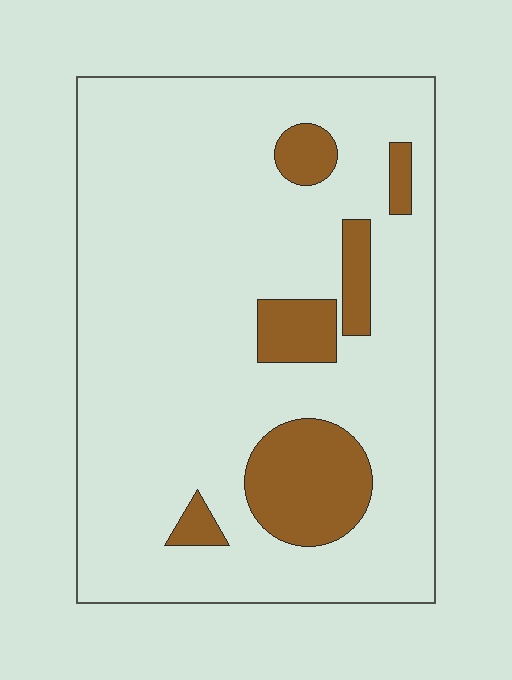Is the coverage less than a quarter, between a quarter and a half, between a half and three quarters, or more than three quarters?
Less than a quarter.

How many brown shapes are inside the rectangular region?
6.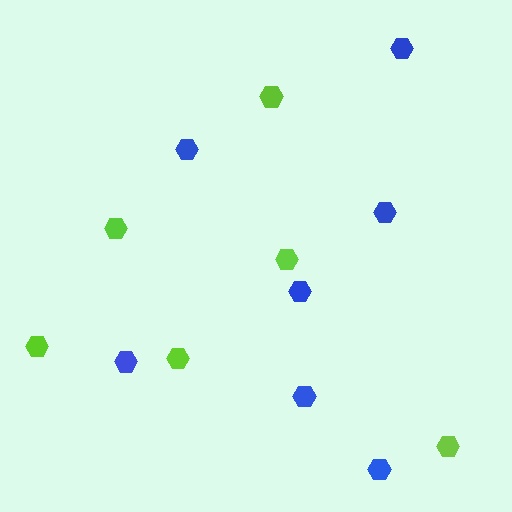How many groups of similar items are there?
There are 2 groups: one group of lime hexagons (6) and one group of blue hexagons (7).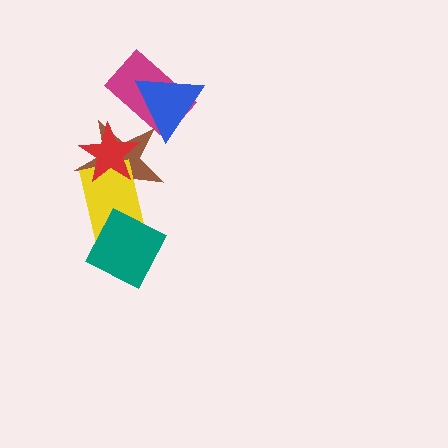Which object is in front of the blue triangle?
The brown star is in front of the blue triangle.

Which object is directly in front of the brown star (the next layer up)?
The yellow rectangle is directly in front of the brown star.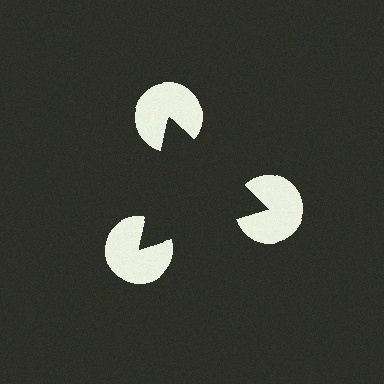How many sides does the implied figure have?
3 sides.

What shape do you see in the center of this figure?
An illusory triangle — its edges are inferred from the aligned wedge cuts in the pac-man discs, not physically drawn.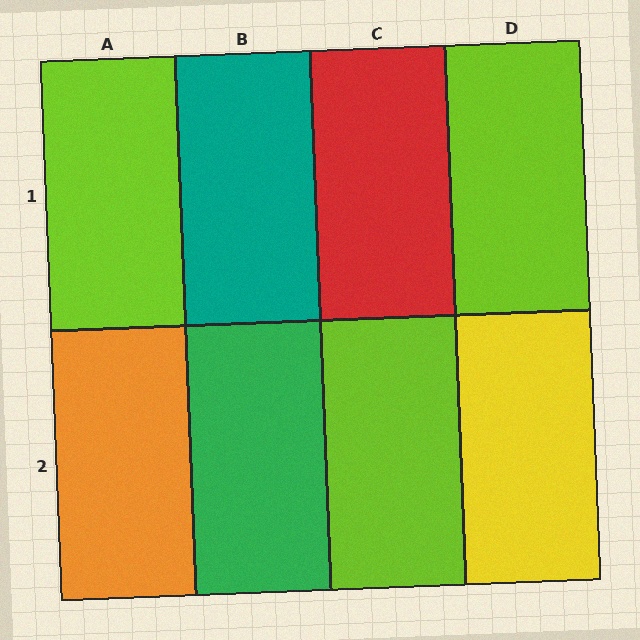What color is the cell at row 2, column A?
Orange.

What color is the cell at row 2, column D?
Yellow.